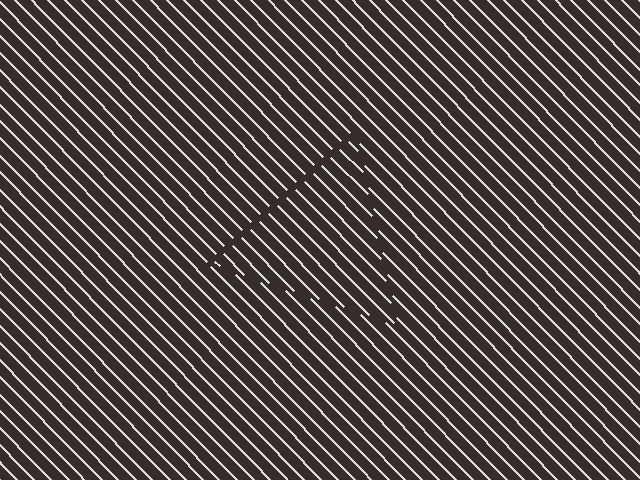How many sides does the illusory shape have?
3 sides — the line-ends trace a triangle.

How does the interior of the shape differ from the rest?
The interior of the shape contains the same grating, shifted by half a period — the contour is defined by the phase discontinuity where line-ends from the inner and outer gratings abut.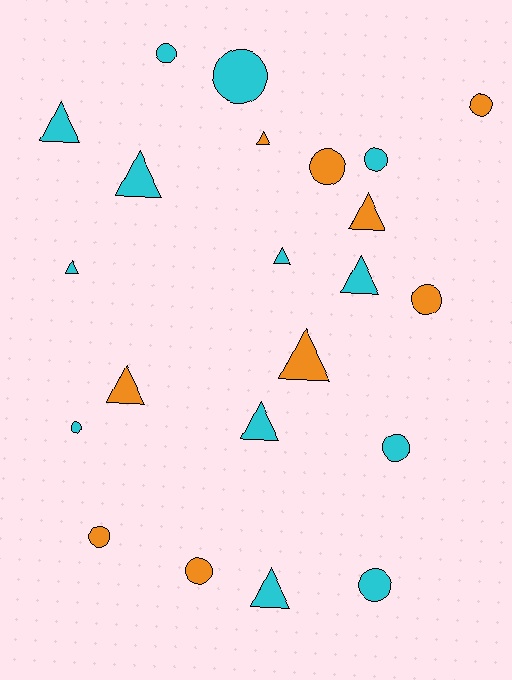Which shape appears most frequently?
Circle, with 11 objects.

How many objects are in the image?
There are 22 objects.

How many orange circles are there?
There are 5 orange circles.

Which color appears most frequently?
Cyan, with 13 objects.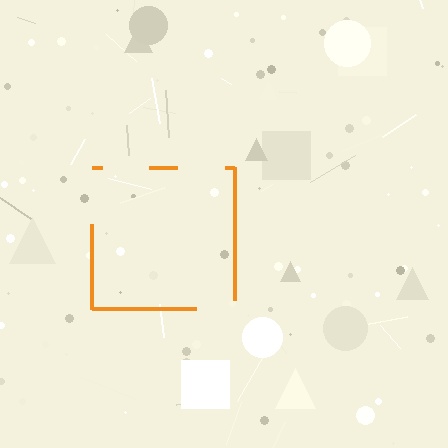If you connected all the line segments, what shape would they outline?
They would outline a square.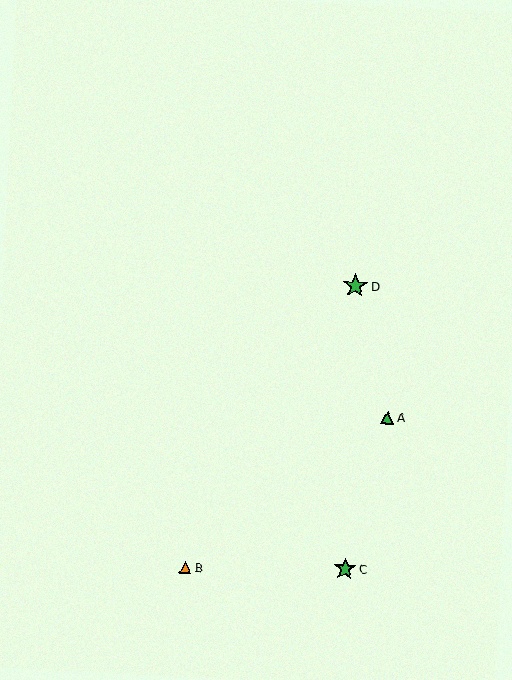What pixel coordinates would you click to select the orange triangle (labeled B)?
Click at (186, 567) to select the orange triangle B.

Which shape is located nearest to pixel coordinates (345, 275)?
The green star (labeled D) at (355, 286) is nearest to that location.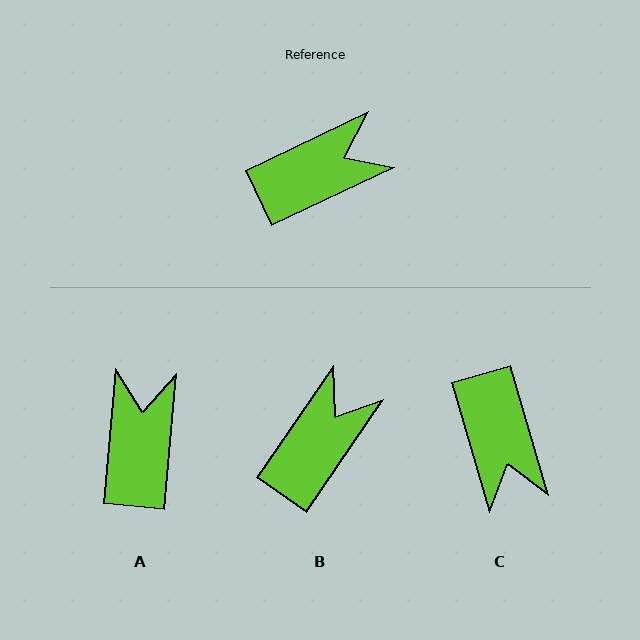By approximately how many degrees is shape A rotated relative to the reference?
Approximately 59 degrees counter-clockwise.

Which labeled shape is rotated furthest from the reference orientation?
C, about 99 degrees away.